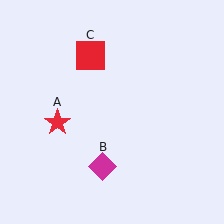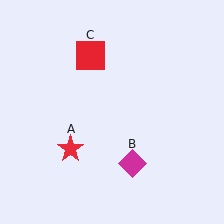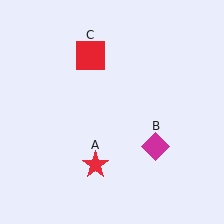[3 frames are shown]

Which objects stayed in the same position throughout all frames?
Red square (object C) remained stationary.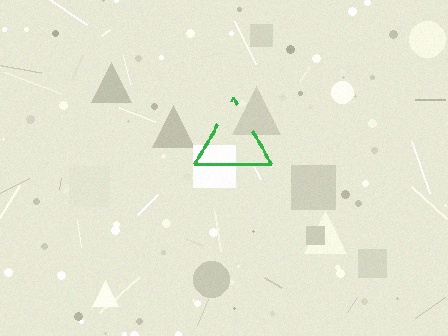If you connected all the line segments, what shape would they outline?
They would outline a triangle.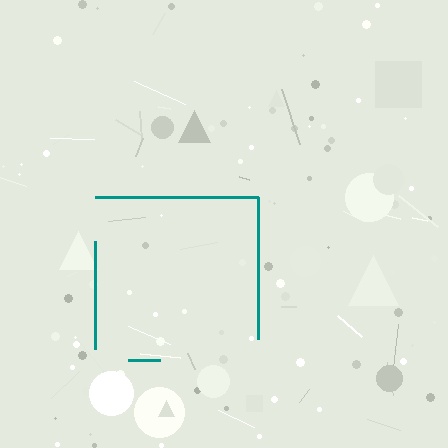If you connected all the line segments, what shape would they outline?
They would outline a square.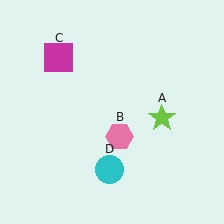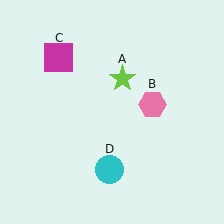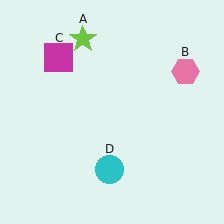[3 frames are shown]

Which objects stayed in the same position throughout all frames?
Magenta square (object C) and cyan circle (object D) remained stationary.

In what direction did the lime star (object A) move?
The lime star (object A) moved up and to the left.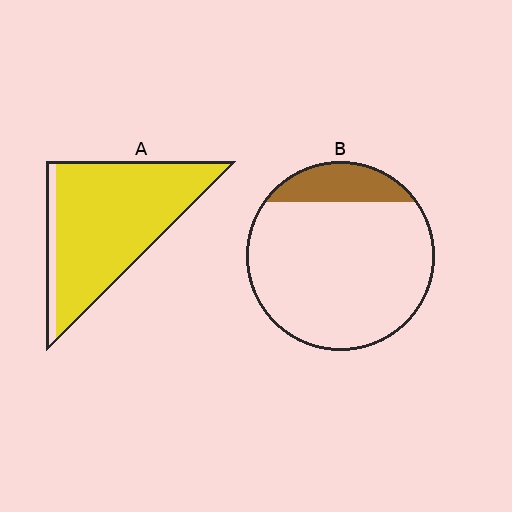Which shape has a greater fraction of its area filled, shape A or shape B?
Shape A.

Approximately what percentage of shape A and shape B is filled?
A is approximately 90% and B is approximately 15%.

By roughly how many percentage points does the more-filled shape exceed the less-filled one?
By roughly 75 percentage points (A over B).